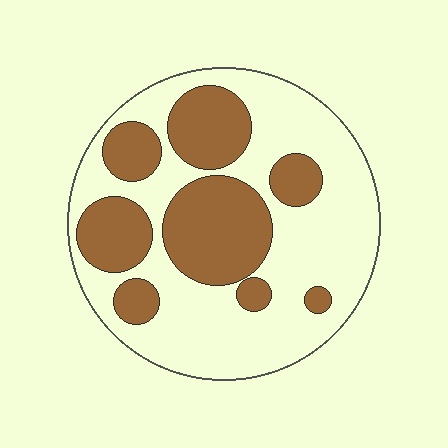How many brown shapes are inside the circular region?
8.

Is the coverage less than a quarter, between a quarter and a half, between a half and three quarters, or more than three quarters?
Between a quarter and a half.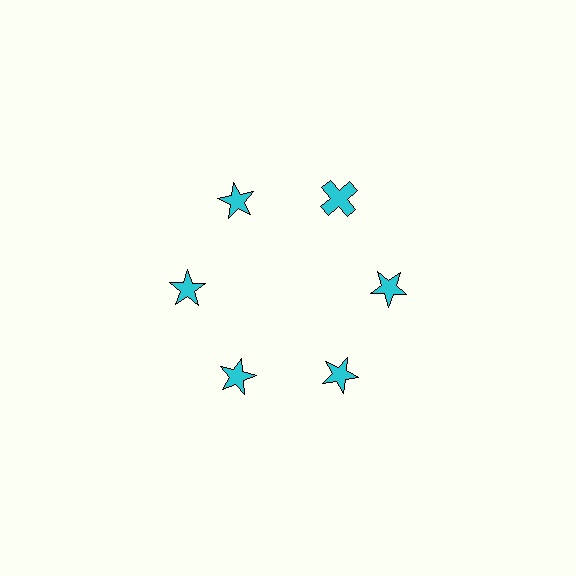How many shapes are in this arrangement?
There are 6 shapes arranged in a ring pattern.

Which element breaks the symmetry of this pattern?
The cyan cross at roughly the 1 o'clock position breaks the symmetry. All other shapes are cyan stars.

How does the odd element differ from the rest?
It has a different shape: cross instead of star.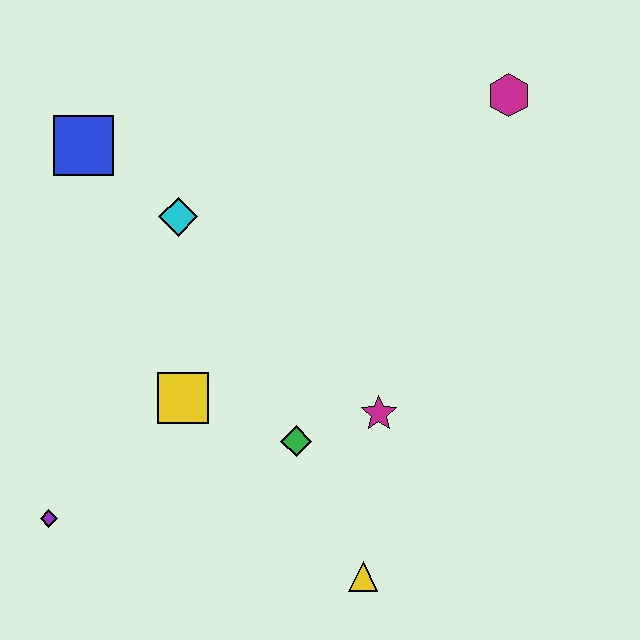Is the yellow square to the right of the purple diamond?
Yes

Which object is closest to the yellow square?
The green diamond is closest to the yellow square.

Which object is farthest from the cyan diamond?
The yellow triangle is farthest from the cyan diamond.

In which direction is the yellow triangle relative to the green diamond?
The yellow triangle is below the green diamond.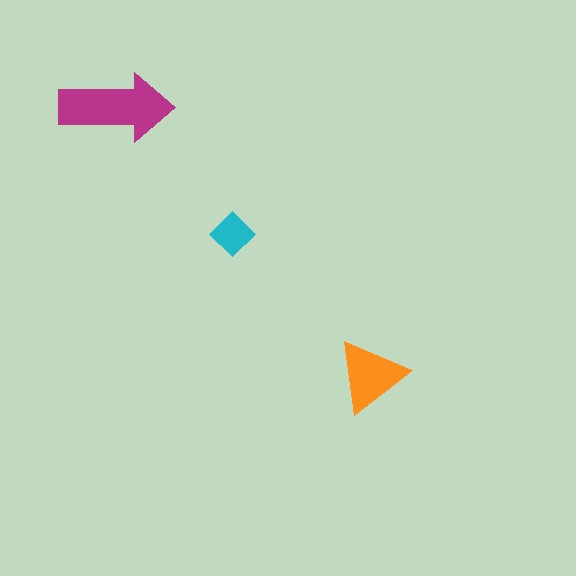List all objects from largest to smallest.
The magenta arrow, the orange triangle, the cyan diamond.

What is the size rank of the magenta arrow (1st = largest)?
1st.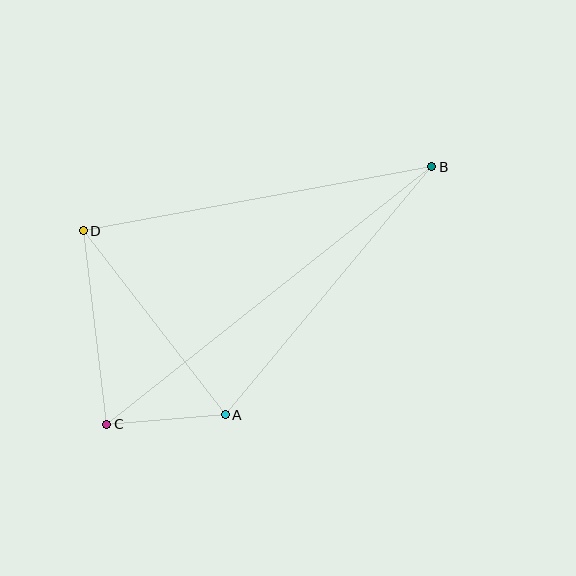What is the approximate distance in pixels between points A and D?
The distance between A and D is approximately 232 pixels.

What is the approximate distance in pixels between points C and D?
The distance between C and D is approximately 195 pixels.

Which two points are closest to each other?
Points A and C are closest to each other.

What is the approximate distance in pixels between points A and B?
The distance between A and B is approximately 323 pixels.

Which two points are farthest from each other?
Points B and C are farthest from each other.